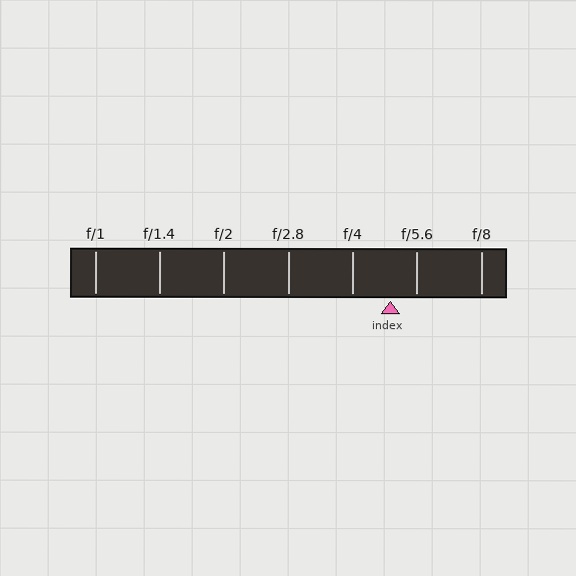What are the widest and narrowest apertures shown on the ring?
The widest aperture shown is f/1 and the narrowest is f/8.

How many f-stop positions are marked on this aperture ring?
There are 7 f-stop positions marked.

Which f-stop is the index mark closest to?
The index mark is closest to f/5.6.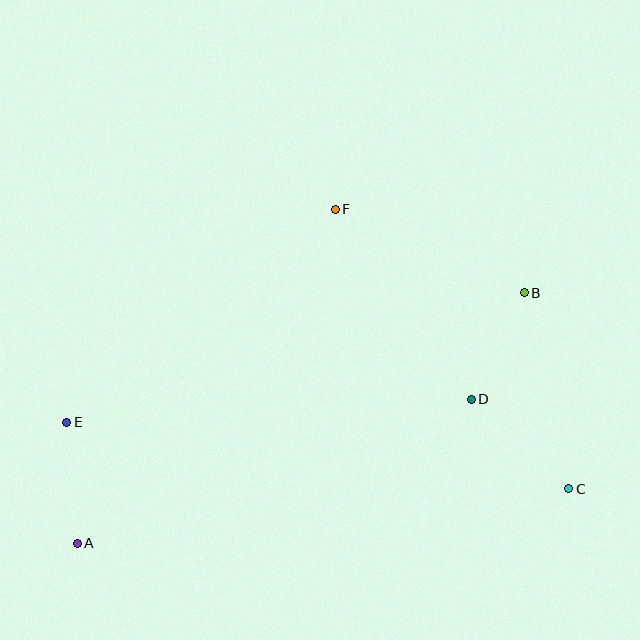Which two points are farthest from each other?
Points A and B are farthest from each other.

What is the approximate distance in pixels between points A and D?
The distance between A and D is approximately 420 pixels.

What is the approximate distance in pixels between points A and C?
The distance between A and C is approximately 494 pixels.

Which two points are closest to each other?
Points B and D are closest to each other.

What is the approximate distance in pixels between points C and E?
The distance between C and E is approximately 506 pixels.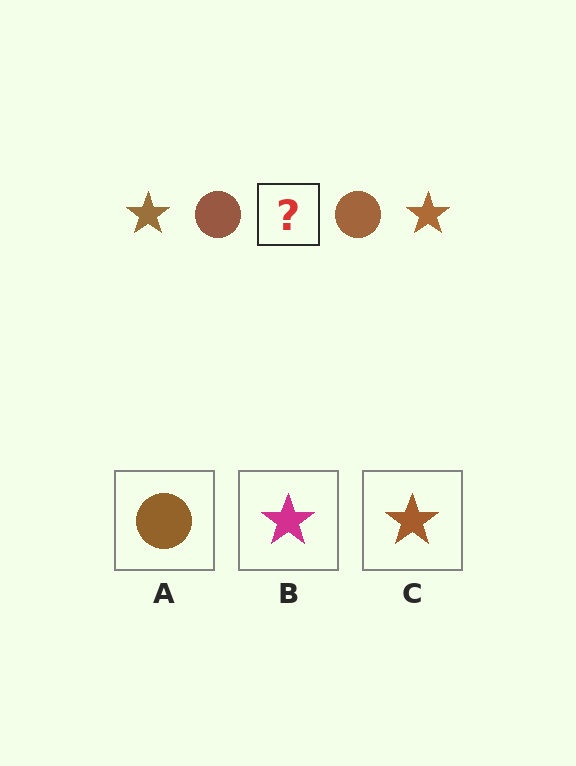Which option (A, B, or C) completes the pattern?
C.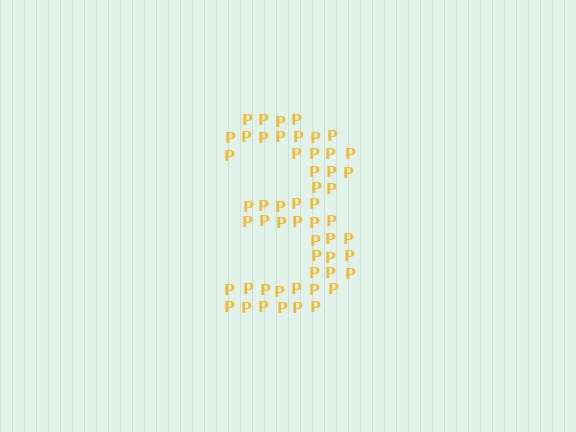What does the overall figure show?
The overall figure shows the digit 3.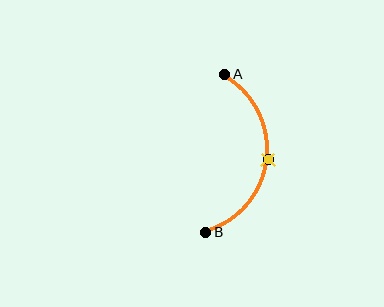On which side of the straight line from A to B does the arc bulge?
The arc bulges to the right of the straight line connecting A and B.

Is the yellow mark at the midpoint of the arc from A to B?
Yes. The yellow mark lies on the arc at equal arc-length from both A and B — it is the arc midpoint.